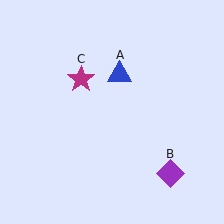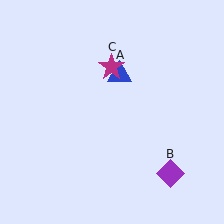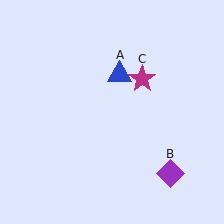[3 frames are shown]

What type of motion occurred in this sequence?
The magenta star (object C) rotated clockwise around the center of the scene.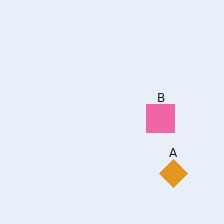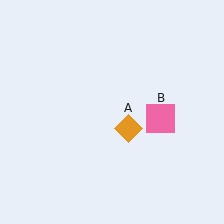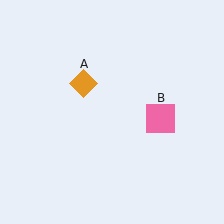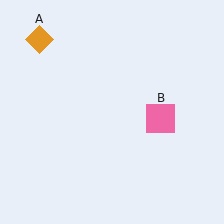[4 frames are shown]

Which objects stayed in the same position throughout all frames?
Pink square (object B) remained stationary.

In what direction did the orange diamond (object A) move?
The orange diamond (object A) moved up and to the left.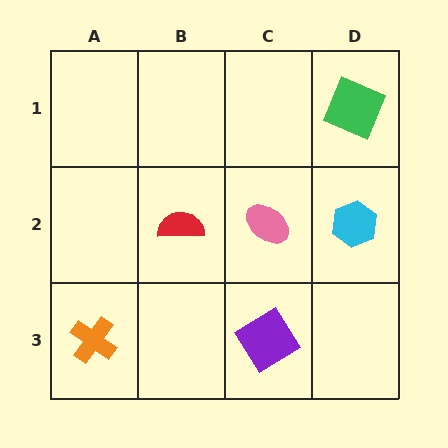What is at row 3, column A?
An orange cross.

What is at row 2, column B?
A red semicircle.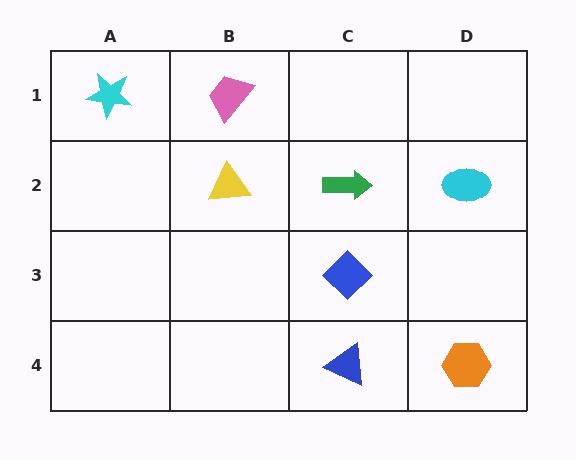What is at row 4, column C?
A blue triangle.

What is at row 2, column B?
A yellow triangle.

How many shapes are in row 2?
3 shapes.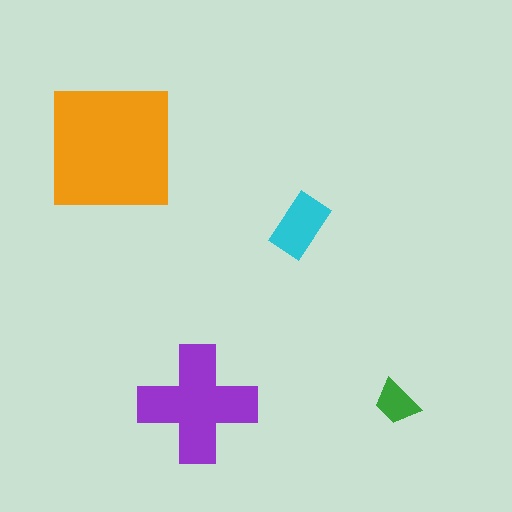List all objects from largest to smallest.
The orange square, the purple cross, the cyan rectangle, the green trapezoid.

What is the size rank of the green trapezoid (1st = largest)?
4th.